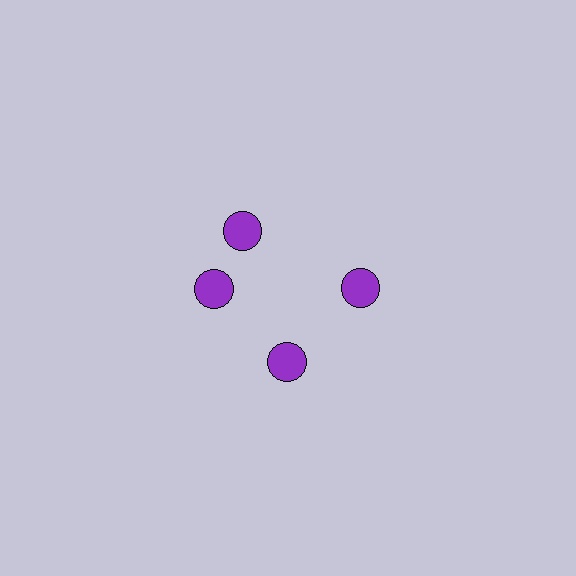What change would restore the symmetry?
The symmetry would be restored by rotating it back into even spacing with its neighbors so that all 4 circles sit at equal angles and equal distance from the center.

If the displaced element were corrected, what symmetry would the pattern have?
It would have 4-fold rotational symmetry — the pattern would map onto itself every 90 degrees.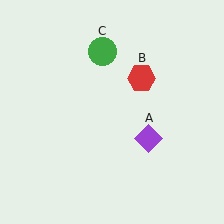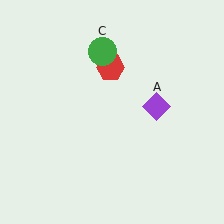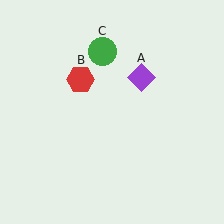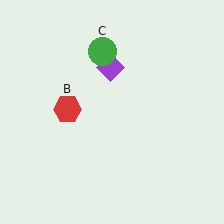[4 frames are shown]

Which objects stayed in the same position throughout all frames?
Green circle (object C) remained stationary.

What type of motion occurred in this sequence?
The purple diamond (object A), red hexagon (object B) rotated counterclockwise around the center of the scene.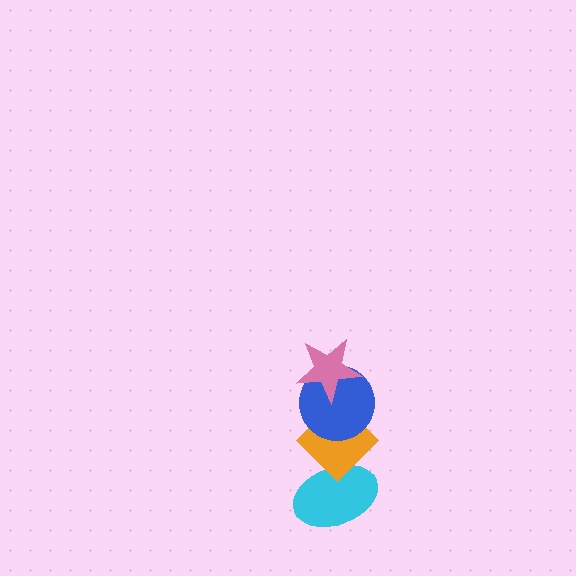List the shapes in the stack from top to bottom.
From top to bottom: the pink star, the blue circle, the orange diamond, the cyan ellipse.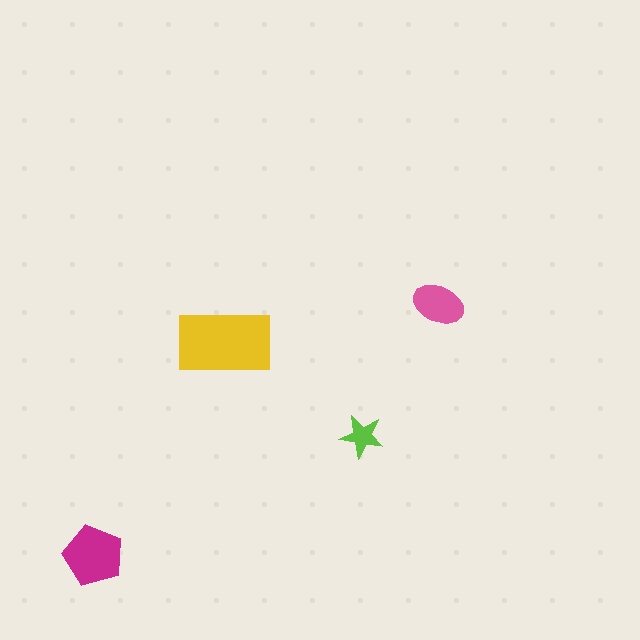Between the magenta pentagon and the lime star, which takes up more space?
The magenta pentagon.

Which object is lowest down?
The magenta pentagon is bottommost.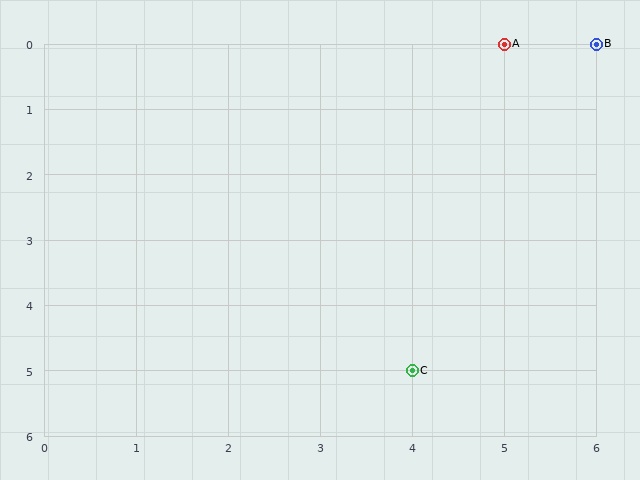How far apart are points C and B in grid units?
Points C and B are 2 columns and 5 rows apart (about 5.4 grid units diagonally).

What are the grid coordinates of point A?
Point A is at grid coordinates (5, 0).